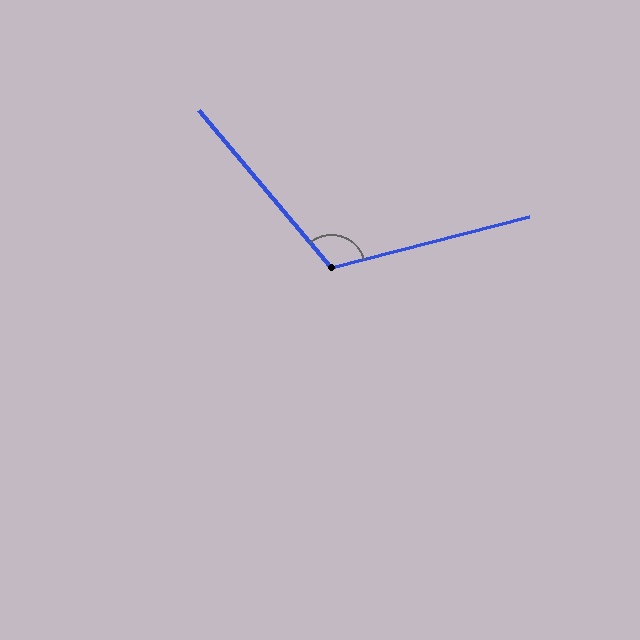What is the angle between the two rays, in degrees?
Approximately 115 degrees.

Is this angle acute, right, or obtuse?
It is obtuse.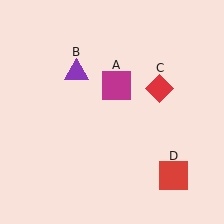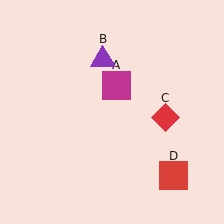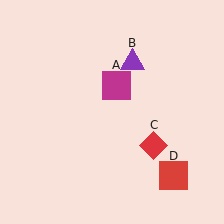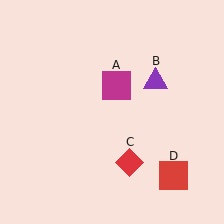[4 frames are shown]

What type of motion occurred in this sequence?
The purple triangle (object B), red diamond (object C) rotated clockwise around the center of the scene.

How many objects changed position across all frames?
2 objects changed position: purple triangle (object B), red diamond (object C).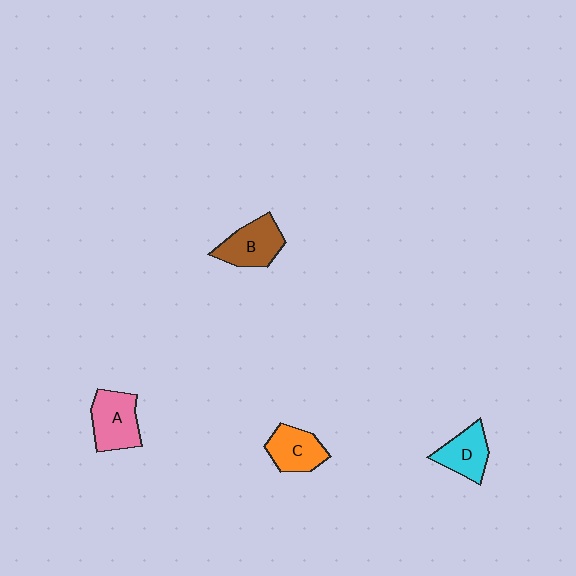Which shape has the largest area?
Shape A (pink).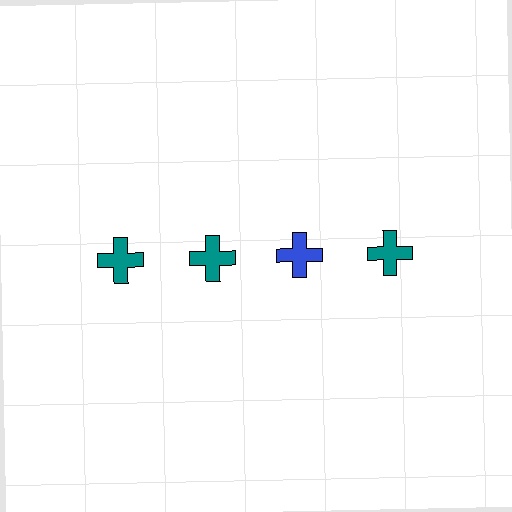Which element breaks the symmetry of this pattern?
The blue cross in the top row, center column breaks the symmetry. All other shapes are teal crosses.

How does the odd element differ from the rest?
It has a different color: blue instead of teal.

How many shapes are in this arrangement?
There are 4 shapes arranged in a grid pattern.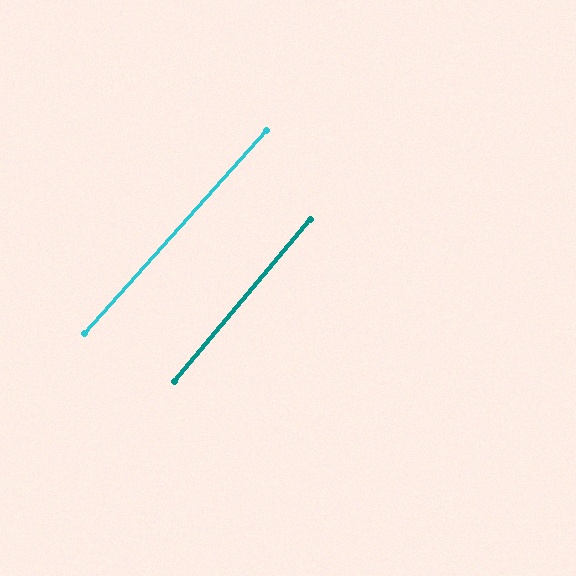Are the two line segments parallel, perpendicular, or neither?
Parallel — their directions differ by only 1.8°.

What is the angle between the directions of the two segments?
Approximately 2 degrees.